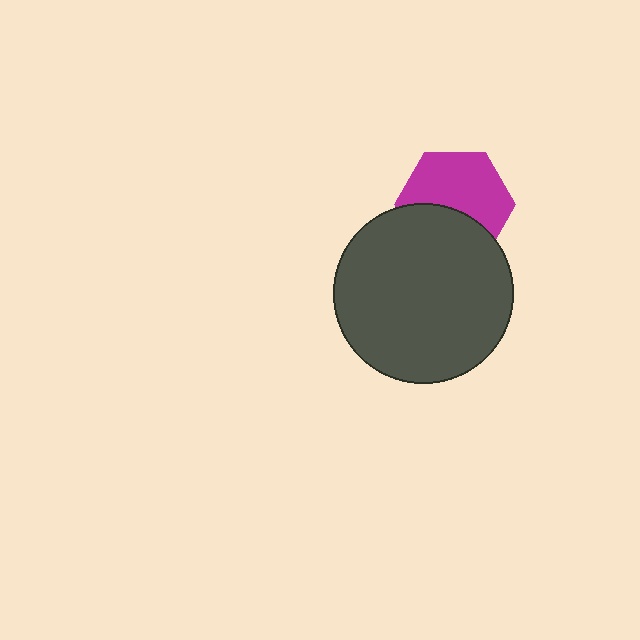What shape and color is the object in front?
The object in front is a dark gray circle.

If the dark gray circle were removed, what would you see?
You would see the complete magenta hexagon.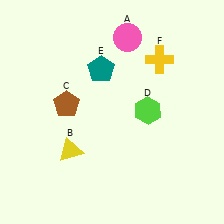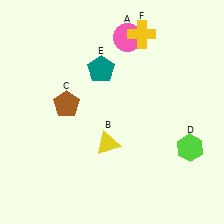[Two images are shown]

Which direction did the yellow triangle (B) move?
The yellow triangle (B) moved right.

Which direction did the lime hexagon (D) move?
The lime hexagon (D) moved right.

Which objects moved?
The objects that moved are: the yellow triangle (B), the lime hexagon (D), the yellow cross (F).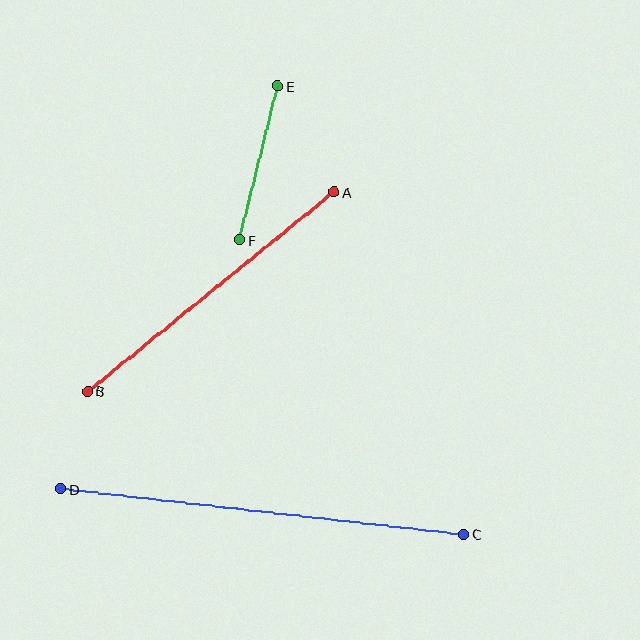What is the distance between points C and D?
The distance is approximately 405 pixels.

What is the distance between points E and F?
The distance is approximately 158 pixels.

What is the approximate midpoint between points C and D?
The midpoint is at approximately (262, 512) pixels.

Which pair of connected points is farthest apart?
Points C and D are farthest apart.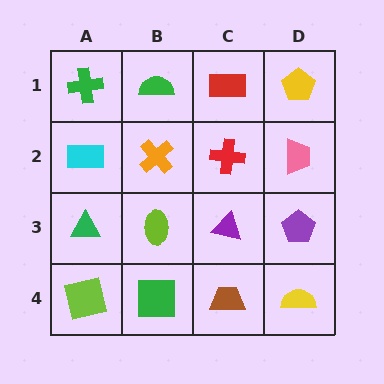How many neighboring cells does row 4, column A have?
2.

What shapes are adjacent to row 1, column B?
An orange cross (row 2, column B), a green cross (row 1, column A), a red rectangle (row 1, column C).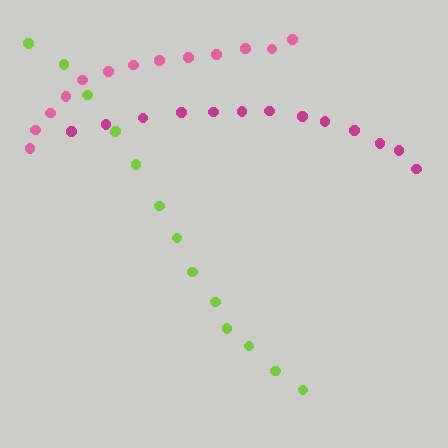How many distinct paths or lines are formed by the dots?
There are 3 distinct paths.